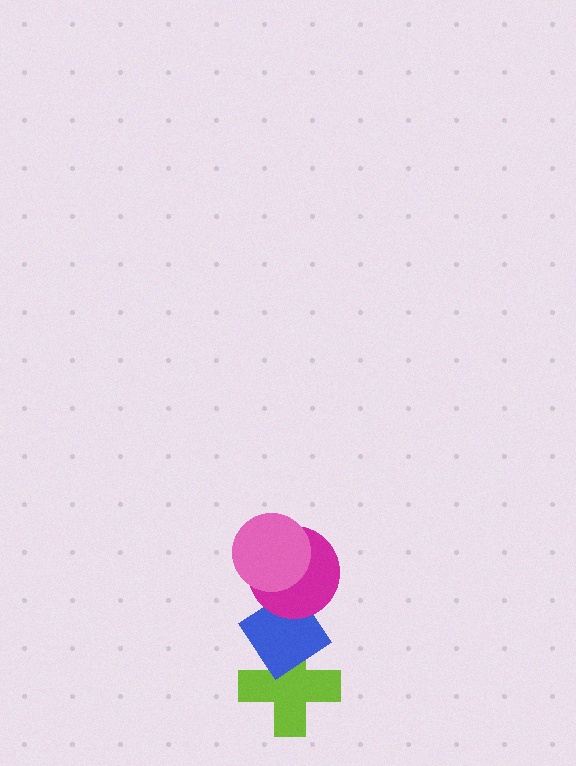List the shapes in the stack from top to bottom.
From top to bottom: the pink circle, the magenta circle, the blue diamond, the lime cross.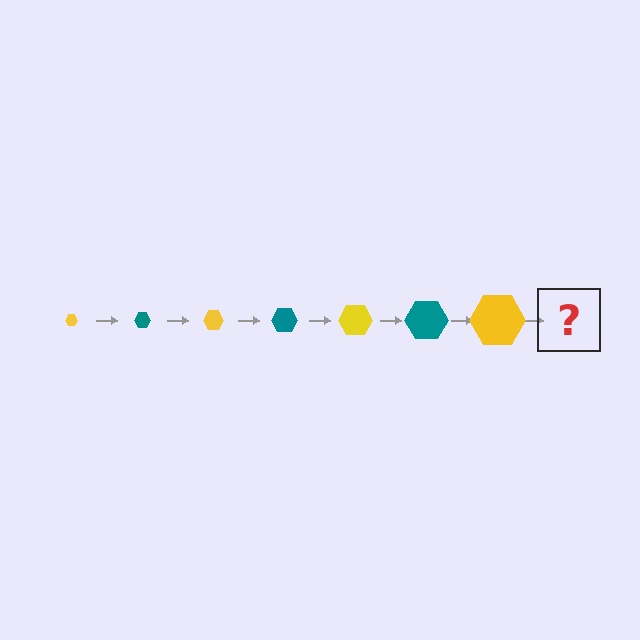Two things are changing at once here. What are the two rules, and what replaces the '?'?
The two rules are that the hexagon grows larger each step and the color cycles through yellow and teal. The '?' should be a teal hexagon, larger than the previous one.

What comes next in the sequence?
The next element should be a teal hexagon, larger than the previous one.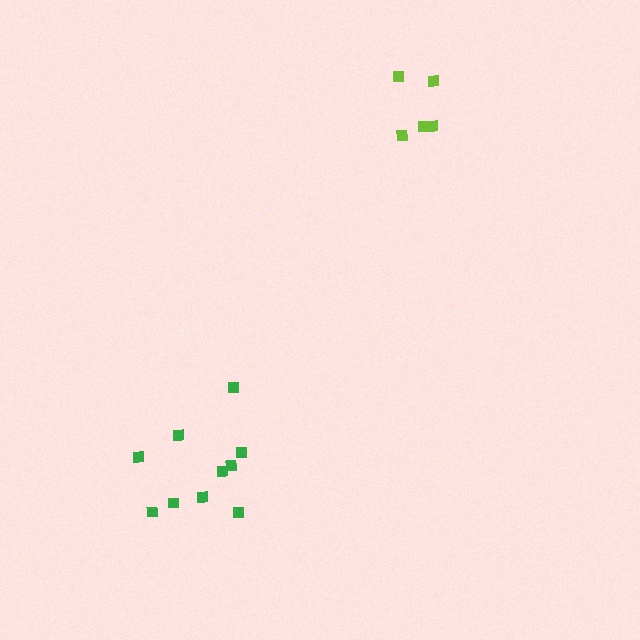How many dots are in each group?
Group 1: 5 dots, Group 2: 10 dots (15 total).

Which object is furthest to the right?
The lime cluster is rightmost.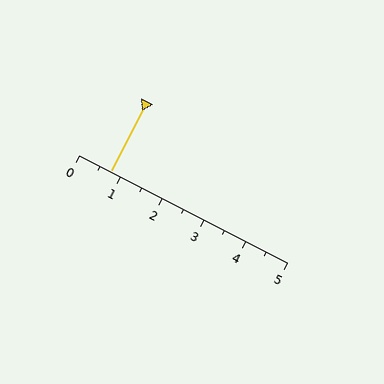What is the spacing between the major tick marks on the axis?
The major ticks are spaced 1 apart.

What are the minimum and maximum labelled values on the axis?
The axis runs from 0 to 5.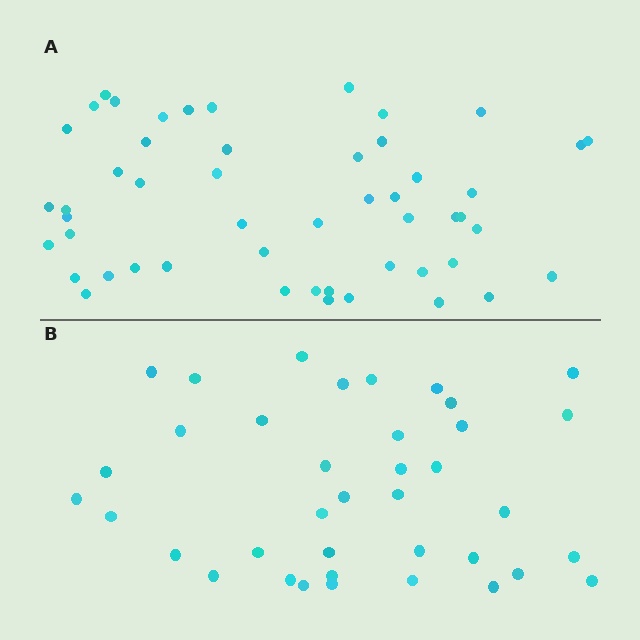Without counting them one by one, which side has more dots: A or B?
Region A (the top region) has more dots.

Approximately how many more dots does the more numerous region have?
Region A has approximately 15 more dots than region B.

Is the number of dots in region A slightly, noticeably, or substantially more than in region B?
Region A has noticeably more, but not dramatically so. The ratio is roughly 1.3 to 1.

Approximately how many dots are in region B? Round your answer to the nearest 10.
About 40 dots. (The exact count is 38, which rounds to 40.)